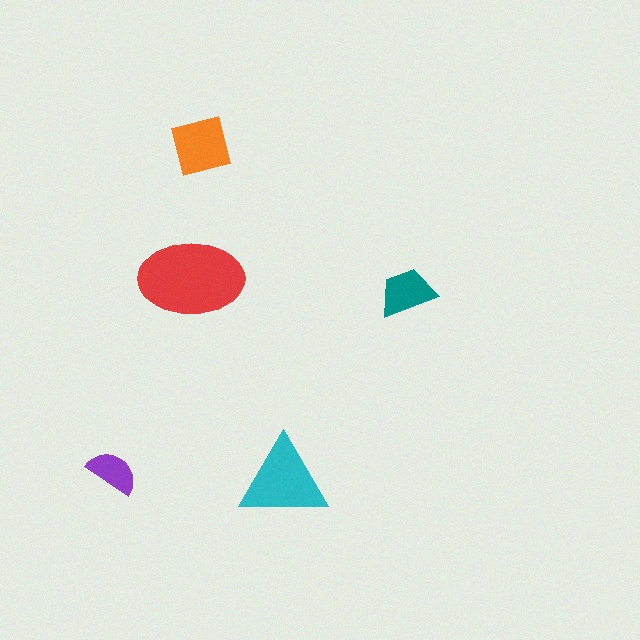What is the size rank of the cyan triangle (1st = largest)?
2nd.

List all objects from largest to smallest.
The red ellipse, the cyan triangle, the orange square, the teal trapezoid, the purple semicircle.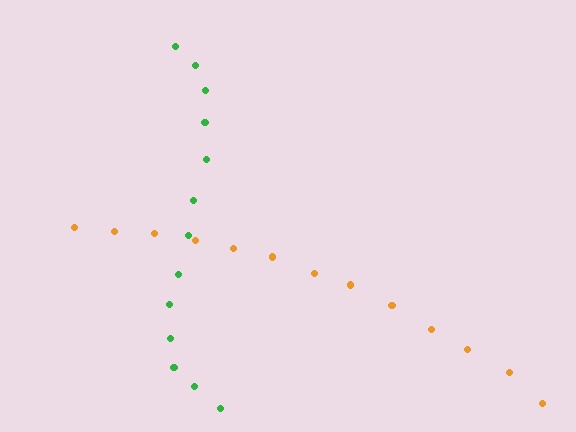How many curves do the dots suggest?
There are 2 distinct paths.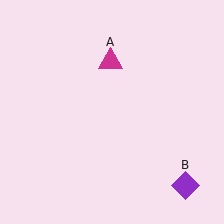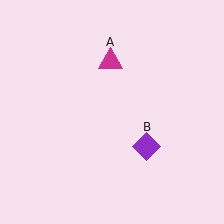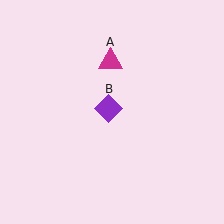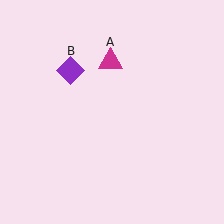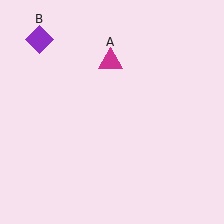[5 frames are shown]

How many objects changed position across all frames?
1 object changed position: purple diamond (object B).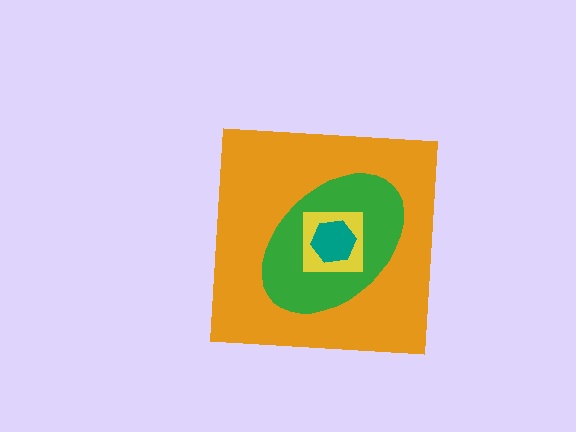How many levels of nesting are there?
4.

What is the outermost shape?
The orange square.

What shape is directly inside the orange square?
The green ellipse.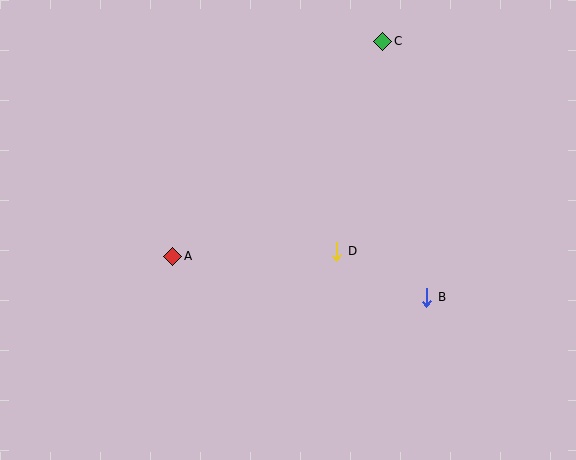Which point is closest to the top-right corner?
Point C is closest to the top-right corner.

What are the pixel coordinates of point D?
Point D is at (337, 251).